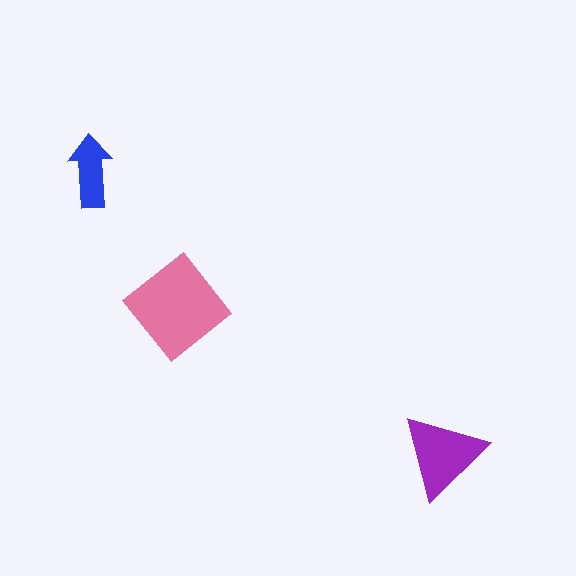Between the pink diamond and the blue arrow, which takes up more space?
The pink diamond.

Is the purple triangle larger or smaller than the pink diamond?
Smaller.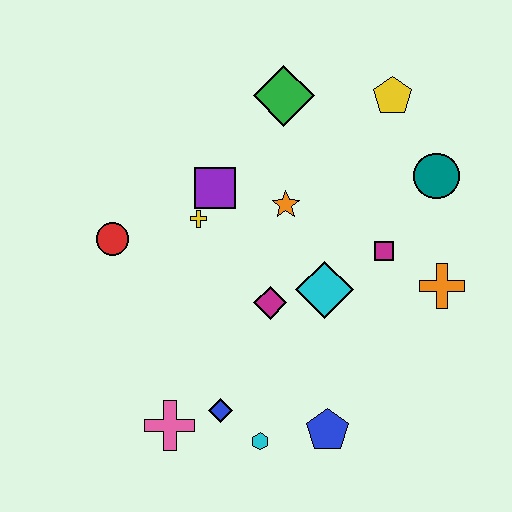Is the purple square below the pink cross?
No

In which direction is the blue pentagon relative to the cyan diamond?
The blue pentagon is below the cyan diamond.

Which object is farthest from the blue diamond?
The yellow pentagon is farthest from the blue diamond.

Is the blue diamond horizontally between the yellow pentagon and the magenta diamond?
No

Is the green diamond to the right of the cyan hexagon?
Yes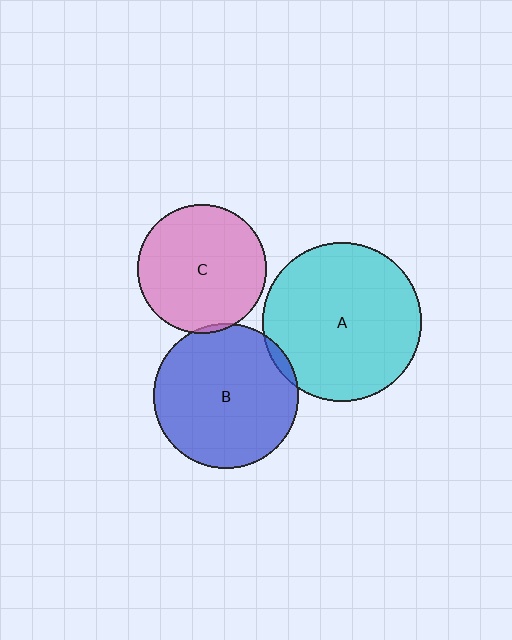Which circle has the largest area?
Circle A (cyan).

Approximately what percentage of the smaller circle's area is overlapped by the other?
Approximately 5%.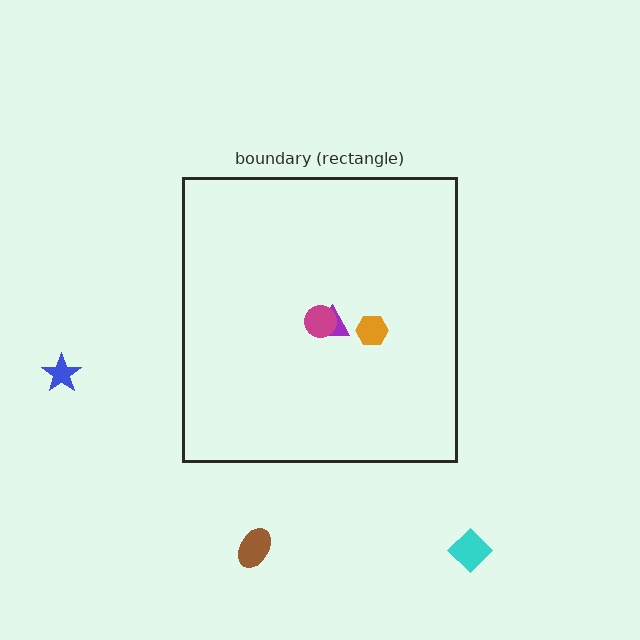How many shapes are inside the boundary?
3 inside, 3 outside.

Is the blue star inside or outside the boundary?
Outside.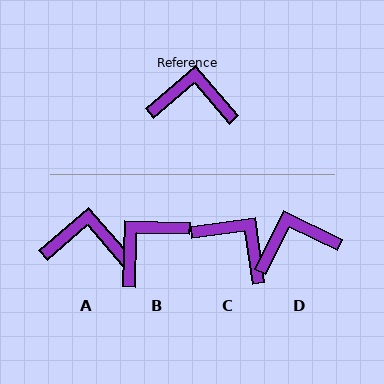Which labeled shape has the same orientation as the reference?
A.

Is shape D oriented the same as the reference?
No, it is off by about 23 degrees.